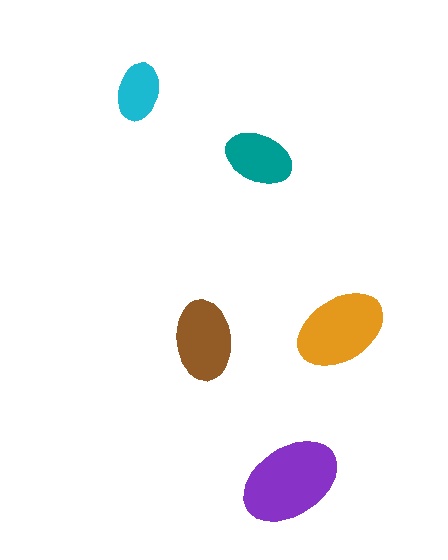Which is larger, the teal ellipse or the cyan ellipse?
The teal one.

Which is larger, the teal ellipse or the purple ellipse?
The purple one.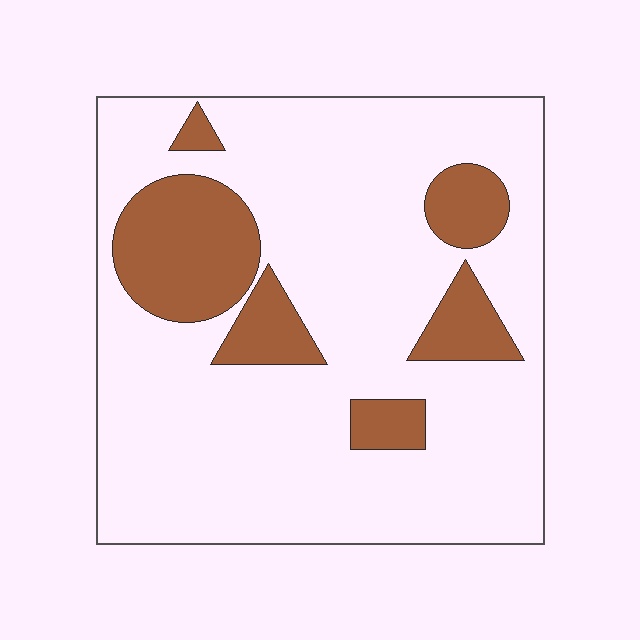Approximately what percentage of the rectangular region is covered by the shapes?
Approximately 20%.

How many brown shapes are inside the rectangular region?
6.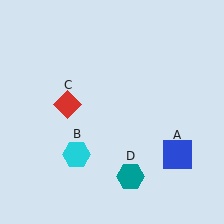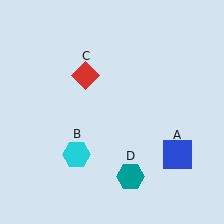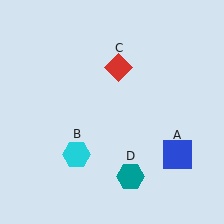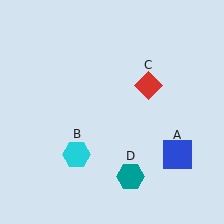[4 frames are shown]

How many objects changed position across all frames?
1 object changed position: red diamond (object C).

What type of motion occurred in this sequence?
The red diamond (object C) rotated clockwise around the center of the scene.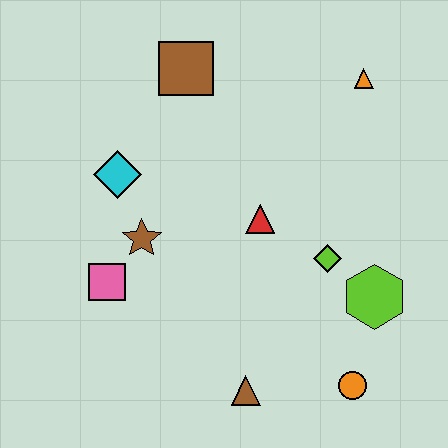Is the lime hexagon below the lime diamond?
Yes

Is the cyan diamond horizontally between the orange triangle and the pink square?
Yes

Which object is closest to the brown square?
The cyan diamond is closest to the brown square.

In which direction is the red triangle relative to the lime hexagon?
The red triangle is to the left of the lime hexagon.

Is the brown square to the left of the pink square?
No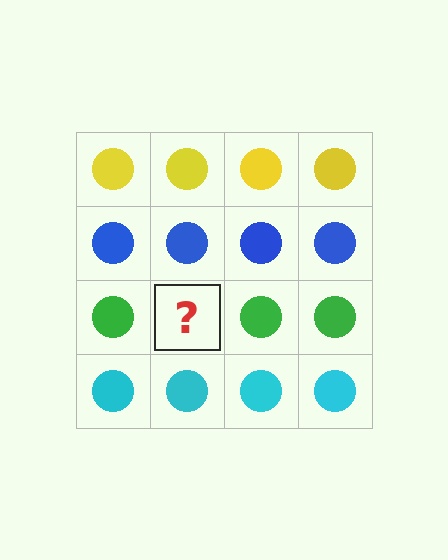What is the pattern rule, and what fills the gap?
The rule is that each row has a consistent color. The gap should be filled with a green circle.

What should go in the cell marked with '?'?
The missing cell should contain a green circle.